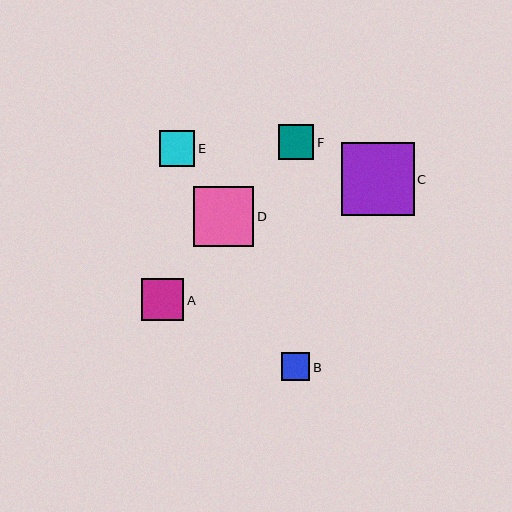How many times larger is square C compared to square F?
Square C is approximately 2.1 times the size of square F.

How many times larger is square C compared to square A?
Square C is approximately 1.7 times the size of square A.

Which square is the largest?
Square C is the largest with a size of approximately 73 pixels.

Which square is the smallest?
Square B is the smallest with a size of approximately 28 pixels.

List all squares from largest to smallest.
From largest to smallest: C, D, A, E, F, B.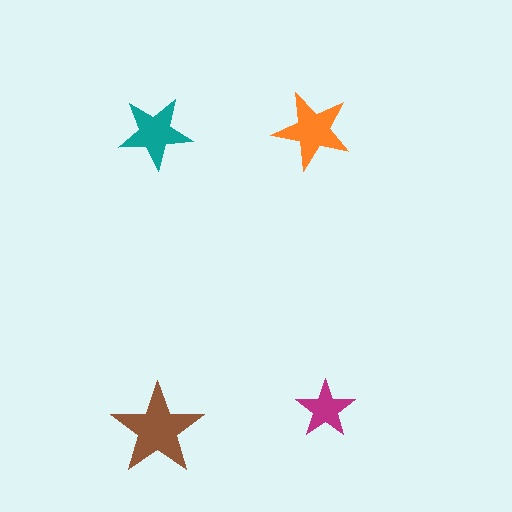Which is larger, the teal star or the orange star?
The orange one.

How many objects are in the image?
There are 4 objects in the image.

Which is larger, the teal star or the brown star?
The brown one.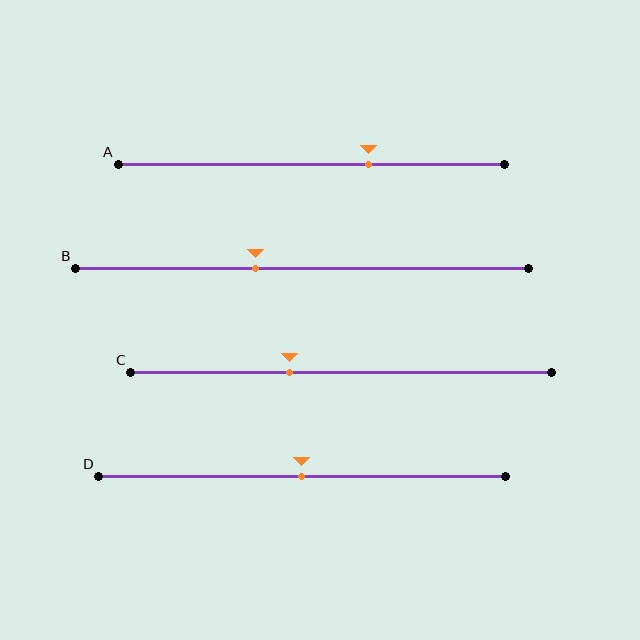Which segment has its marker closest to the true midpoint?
Segment D has its marker closest to the true midpoint.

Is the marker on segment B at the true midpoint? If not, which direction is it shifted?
No, the marker on segment B is shifted to the left by about 10% of the segment length.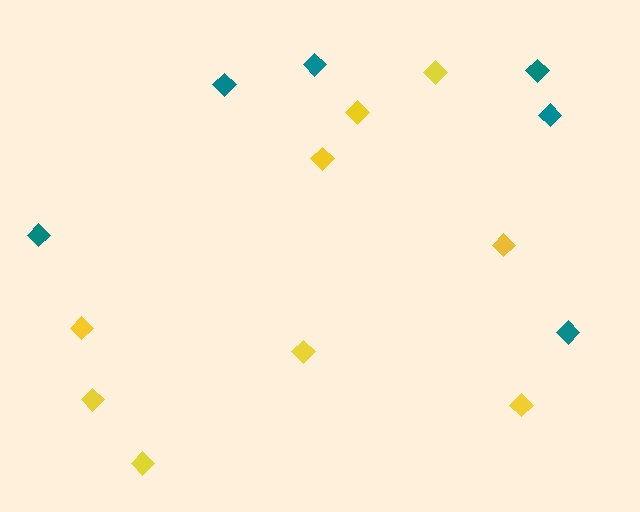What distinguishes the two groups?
There are 2 groups: one group of yellow diamonds (9) and one group of teal diamonds (6).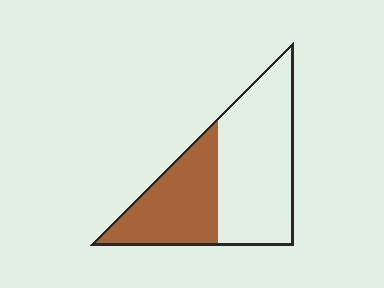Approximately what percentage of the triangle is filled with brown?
Approximately 40%.